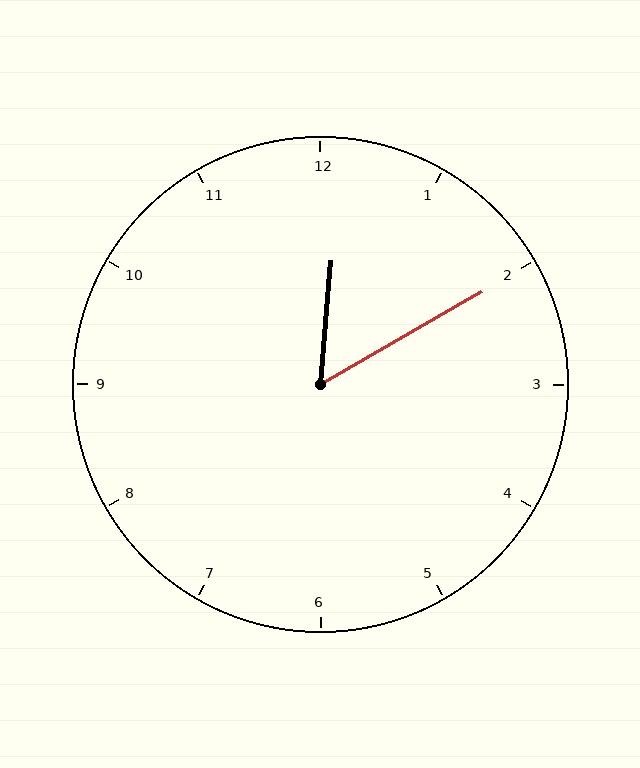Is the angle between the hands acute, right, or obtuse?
It is acute.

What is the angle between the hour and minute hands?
Approximately 55 degrees.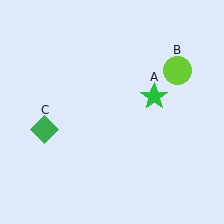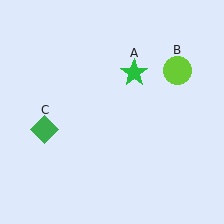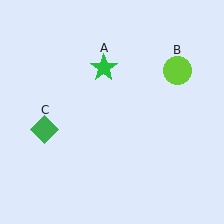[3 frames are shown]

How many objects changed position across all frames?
1 object changed position: green star (object A).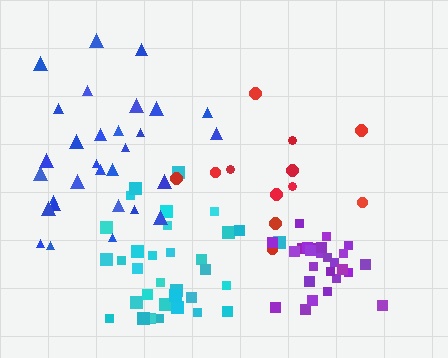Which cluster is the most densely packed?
Purple.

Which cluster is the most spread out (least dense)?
Red.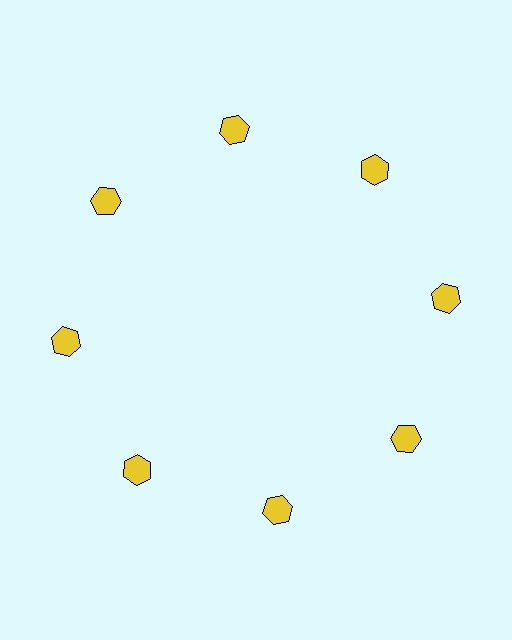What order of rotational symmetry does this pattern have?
This pattern has 8-fold rotational symmetry.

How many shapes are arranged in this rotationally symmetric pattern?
There are 8 shapes, arranged in 8 groups of 1.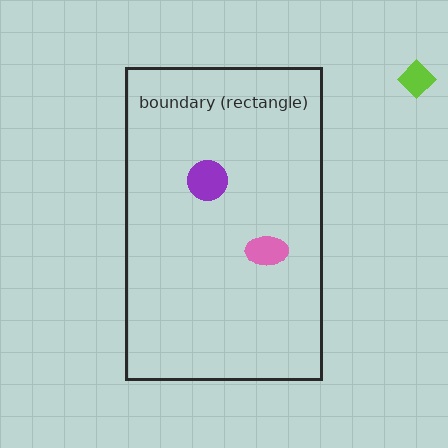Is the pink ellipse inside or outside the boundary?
Inside.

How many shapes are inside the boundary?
2 inside, 1 outside.